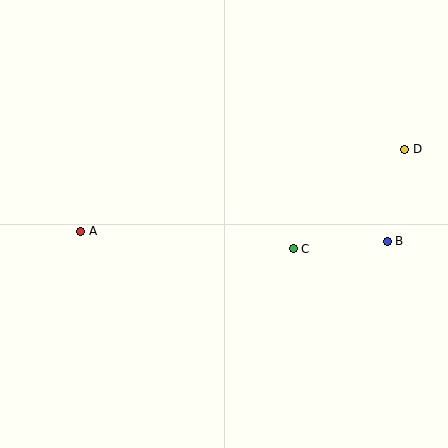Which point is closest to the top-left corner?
Point A is closest to the top-left corner.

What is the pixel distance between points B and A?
The distance between B and A is 307 pixels.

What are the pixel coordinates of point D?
Point D is at (405, 149).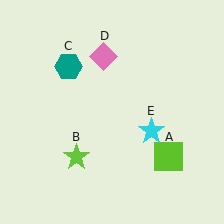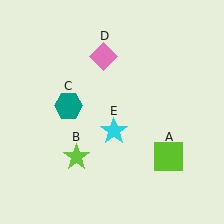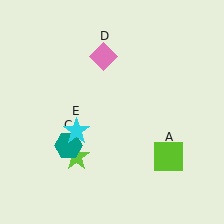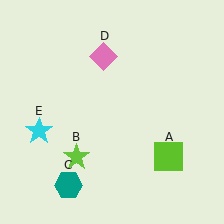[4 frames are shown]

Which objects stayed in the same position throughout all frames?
Lime square (object A) and lime star (object B) and pink diamond (object D) remained stationary.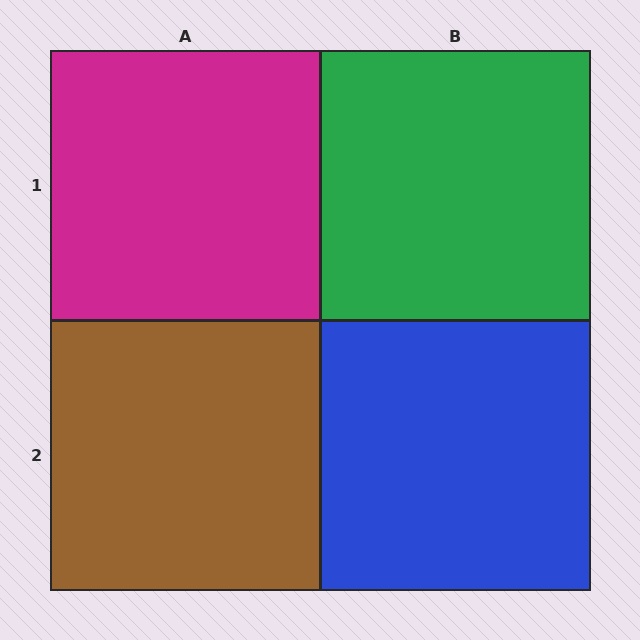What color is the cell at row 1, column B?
Green.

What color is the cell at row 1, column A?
Magenta.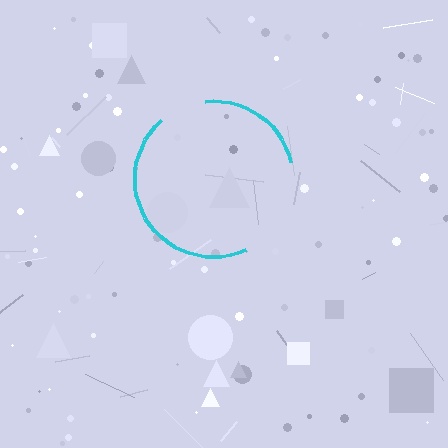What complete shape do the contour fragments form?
The contour fragments form a circle.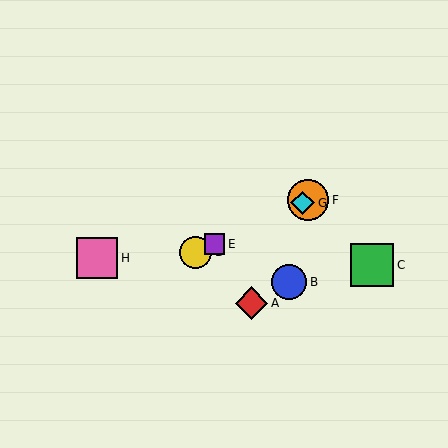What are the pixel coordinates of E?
Object E is at (214, 244).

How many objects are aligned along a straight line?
4 objects (D, E, F, G) are aligned along a straight line.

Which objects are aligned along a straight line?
Objects D, E, F, G are aligned along a straight line.